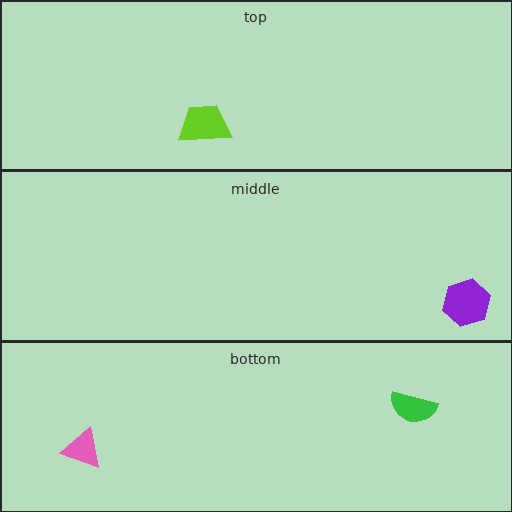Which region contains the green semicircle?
The bottom region.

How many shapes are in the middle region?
1.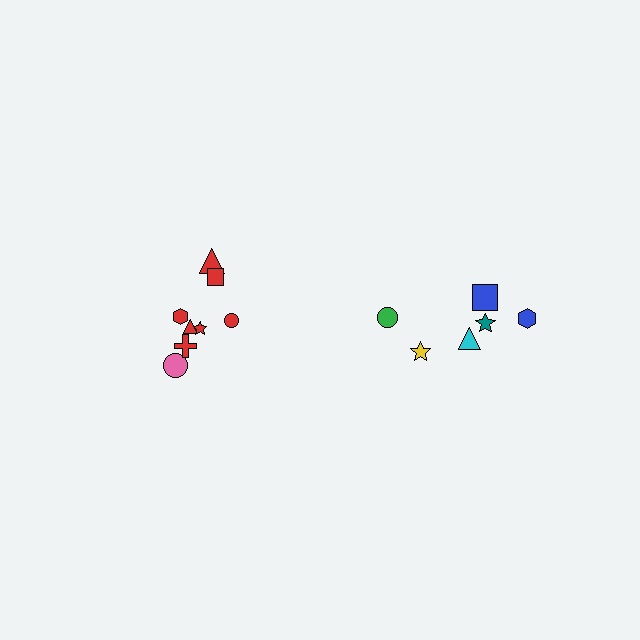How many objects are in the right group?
There are 6 objects.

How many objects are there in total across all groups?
There are 14 objects.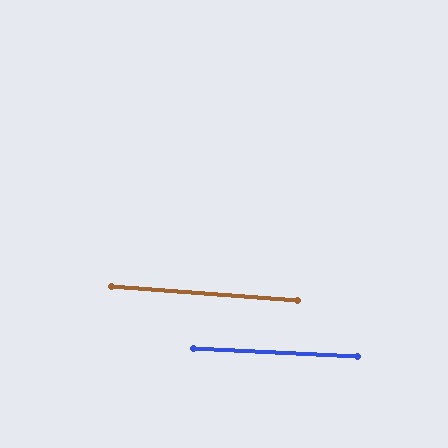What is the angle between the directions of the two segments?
Approximately 1 degree.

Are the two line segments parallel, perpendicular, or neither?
Parallel — their directions differ by only 1.5°.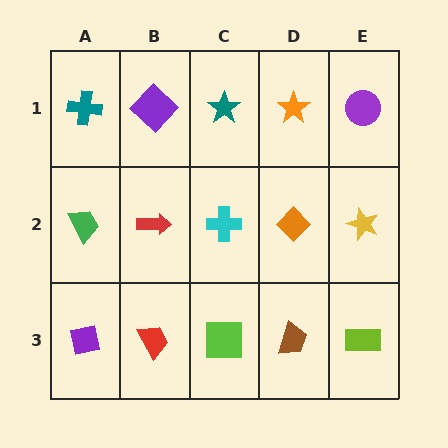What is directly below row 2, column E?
A lime rectangle.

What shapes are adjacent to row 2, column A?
A teal cross (row 1, column A), a purple square (row 3, column A), a red arrow (row 2, column B).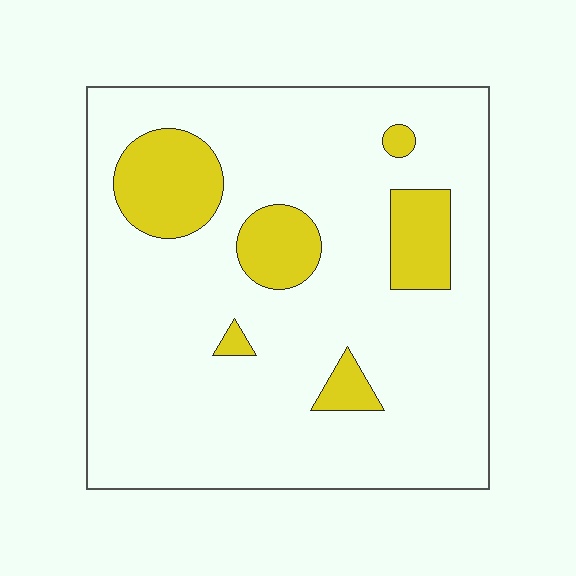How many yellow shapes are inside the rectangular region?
6.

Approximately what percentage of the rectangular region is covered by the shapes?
Approximately 15%.